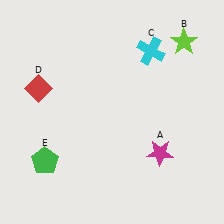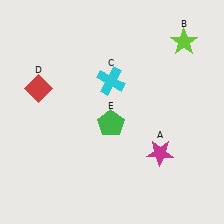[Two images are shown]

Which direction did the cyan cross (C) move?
The cyan cross (C) moved left.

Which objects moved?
The objects that moved are: the cyan cross (C), the green pentagon (E).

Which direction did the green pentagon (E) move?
The green pentagon (E) moved right.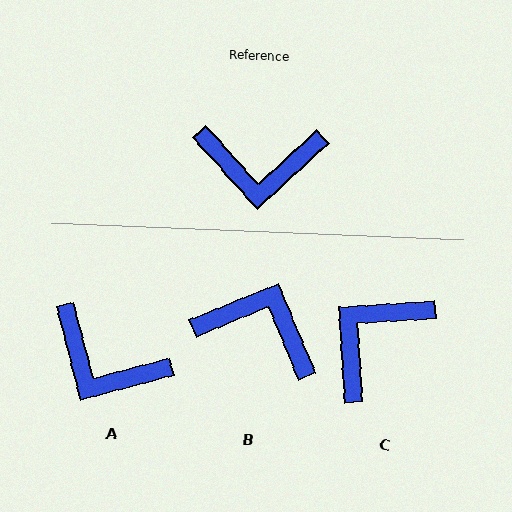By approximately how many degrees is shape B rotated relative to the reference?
Approximately 160 degrees counter-clockwise.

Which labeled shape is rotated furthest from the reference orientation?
B, about 160 degrees away.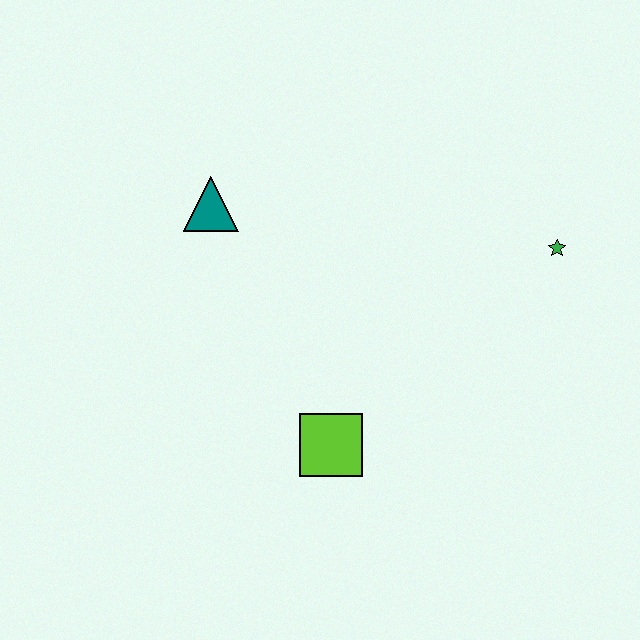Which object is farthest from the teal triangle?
The green star is farthest from the teal triangle.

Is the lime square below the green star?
Yes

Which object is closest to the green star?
The lime square is closest to the green star.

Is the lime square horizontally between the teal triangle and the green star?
Yes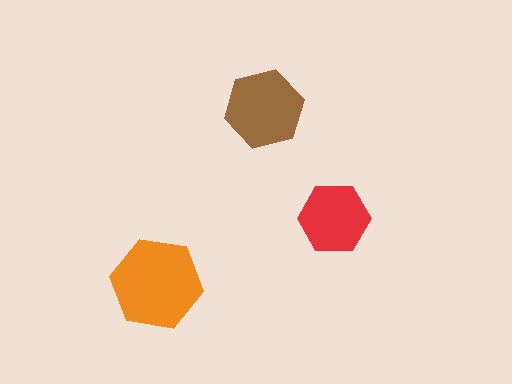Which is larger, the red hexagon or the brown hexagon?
The brown one.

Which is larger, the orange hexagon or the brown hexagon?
The orange one.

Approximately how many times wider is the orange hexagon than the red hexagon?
About 1.5 times wider.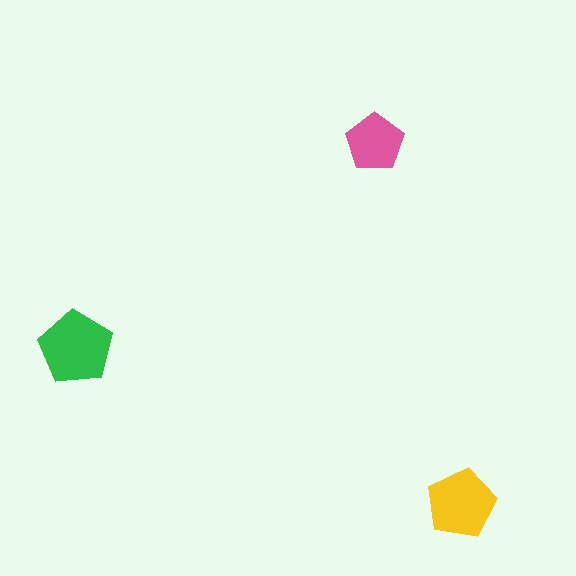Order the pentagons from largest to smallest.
the green one, the yellow one, the pink one.